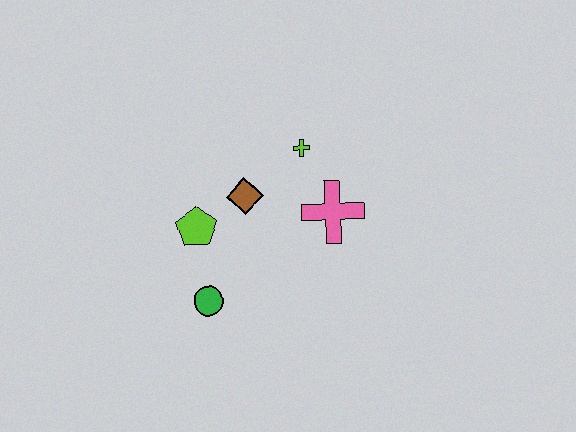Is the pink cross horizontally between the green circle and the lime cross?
No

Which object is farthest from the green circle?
The lime cross is farthest from the green circle.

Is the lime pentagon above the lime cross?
No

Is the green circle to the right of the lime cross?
No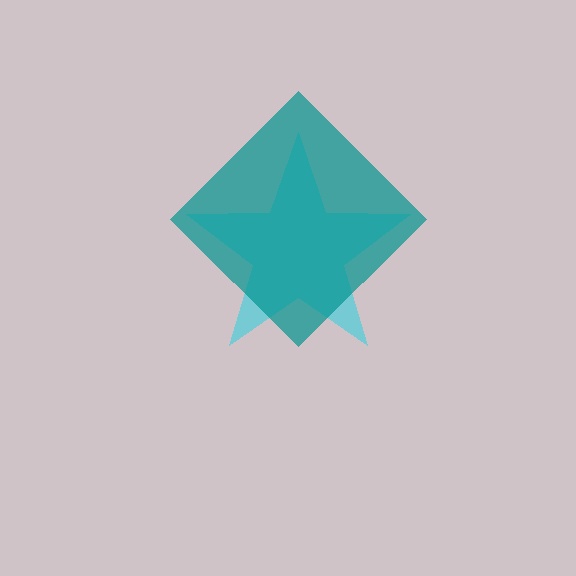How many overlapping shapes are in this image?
There are 2 overlapping shapes in the image.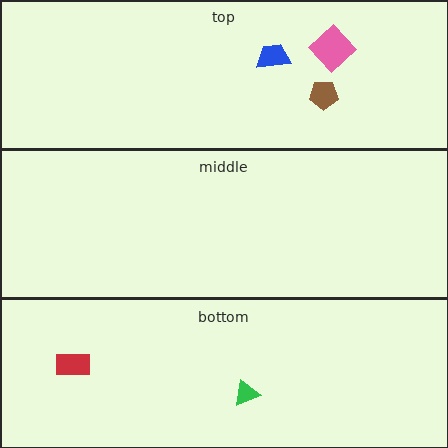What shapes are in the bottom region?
The green triangle, the red rectangle.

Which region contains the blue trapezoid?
The top region.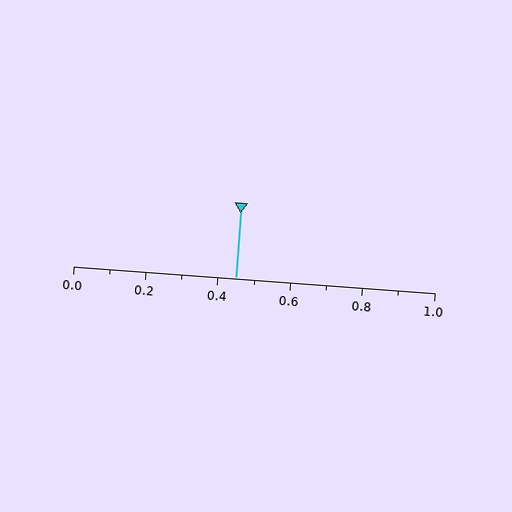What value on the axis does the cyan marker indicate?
The marker indicates approximately 0.45.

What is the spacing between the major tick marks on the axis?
The major ticks are spaced 0.2 apart.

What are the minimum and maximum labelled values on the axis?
The axis runs from 0.0 to 1.0.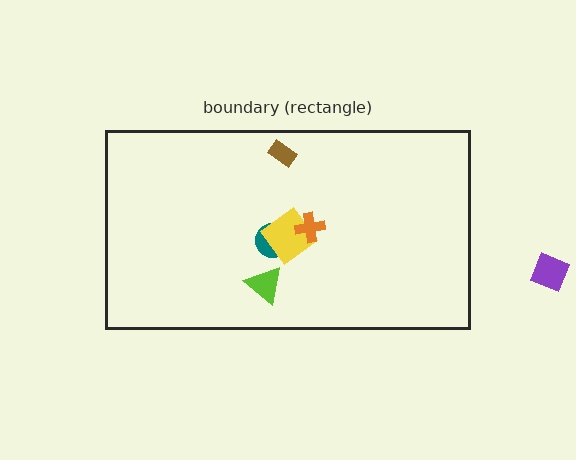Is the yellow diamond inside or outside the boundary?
Inside.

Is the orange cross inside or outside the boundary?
Inside.